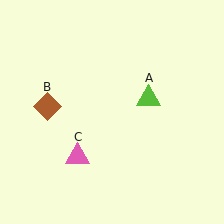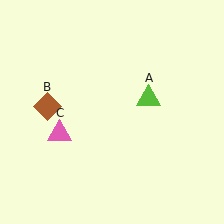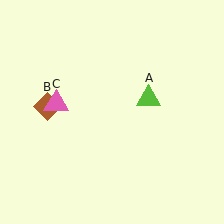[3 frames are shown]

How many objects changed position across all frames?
1 object changed position: pink triangle (object C).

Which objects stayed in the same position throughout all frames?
Lime triangle (object A) and brown diamond (object B) remained stationary.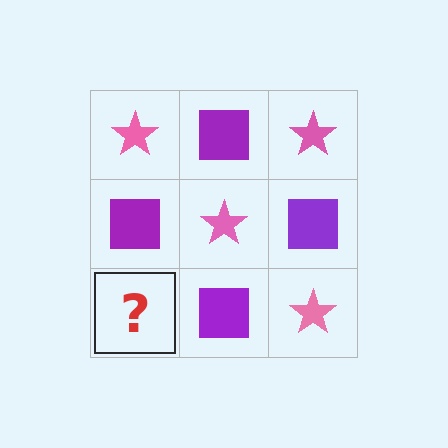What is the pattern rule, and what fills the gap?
The rule is that it alternates pink star and purple square in a checkerboard pattern. The gap should be filled with a pink star.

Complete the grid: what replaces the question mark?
The question mark should be replaced with a pink star.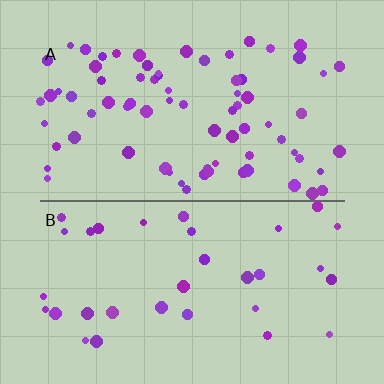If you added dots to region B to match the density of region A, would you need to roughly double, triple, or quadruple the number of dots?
Approximately double.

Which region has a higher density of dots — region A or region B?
A (the top).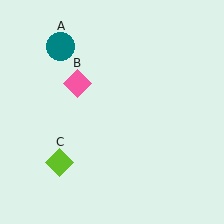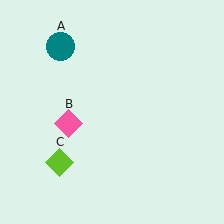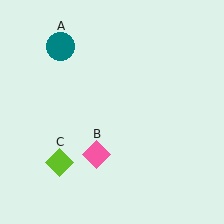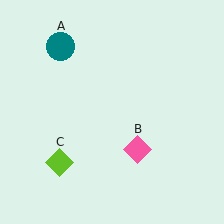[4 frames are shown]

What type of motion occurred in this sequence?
The pink diamond (object B) rotated counterclockwise around the center of the scene.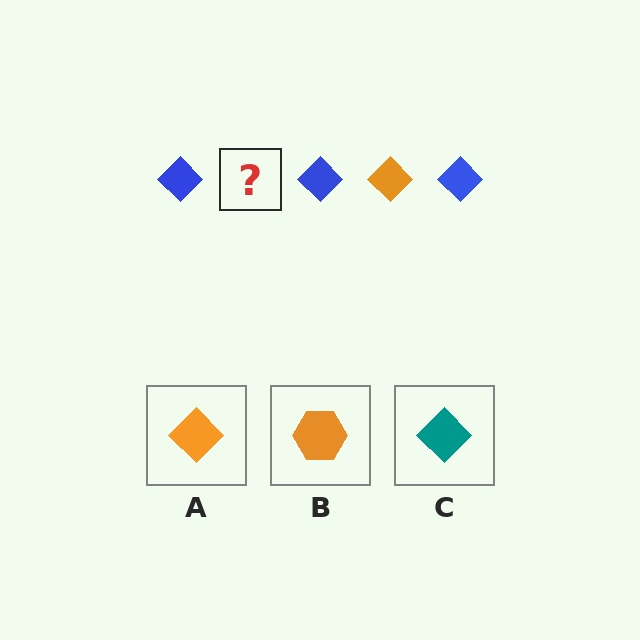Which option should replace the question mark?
Option A.